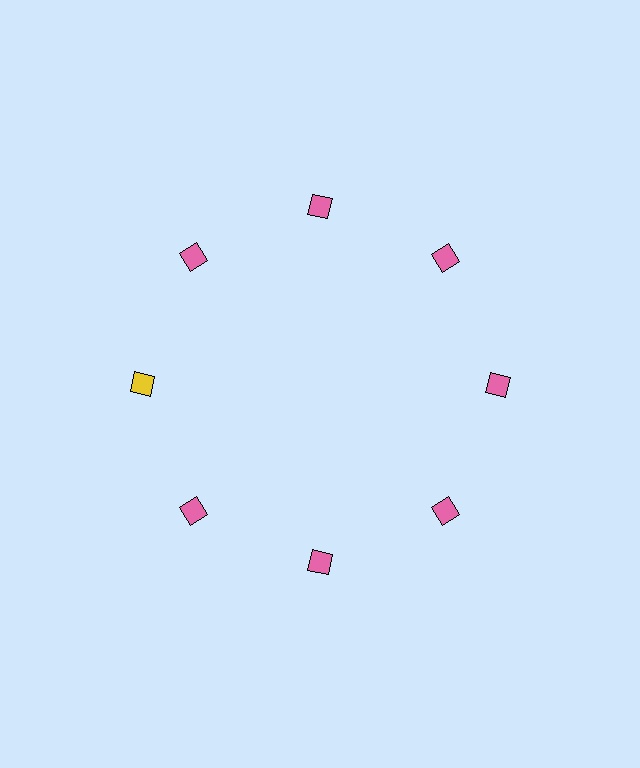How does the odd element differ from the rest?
It has a different color: yellow instead of pink.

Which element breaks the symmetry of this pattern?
The yellow diamond at roughly the 9 o'clock position breaks the symmetry. All other shapes are pink diamonds.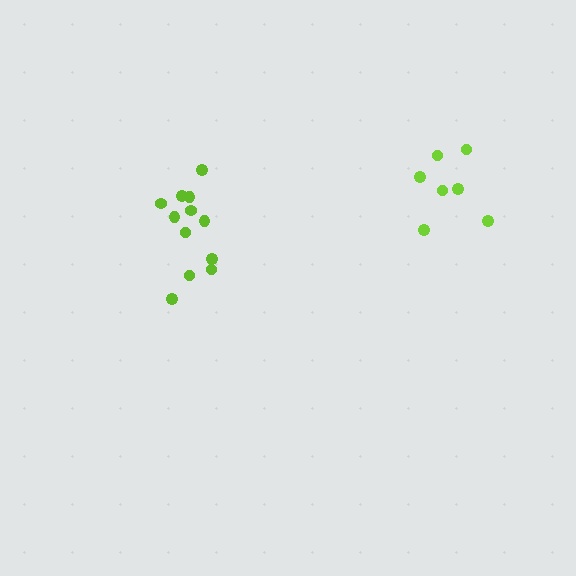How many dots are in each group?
Group 1: 7 dots, Group 2: 12 dots (19 total).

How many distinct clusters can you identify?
There are 2 distinct clusters.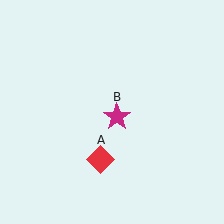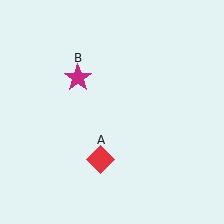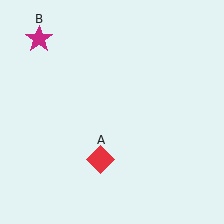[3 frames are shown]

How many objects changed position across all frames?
1 object changed position: magenta star (object B).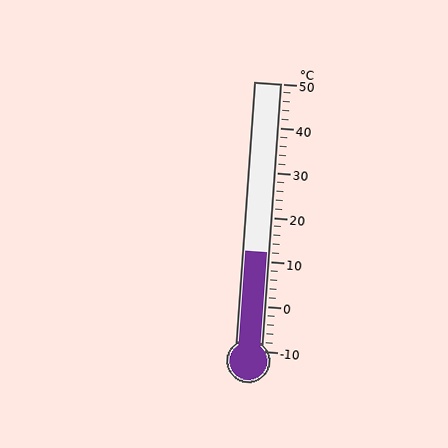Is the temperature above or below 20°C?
The temperature is below 20°C.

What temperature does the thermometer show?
The thermometer shows approximately 12°C.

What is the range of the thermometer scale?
The thermometer scale ranges from -10°C to 50°C.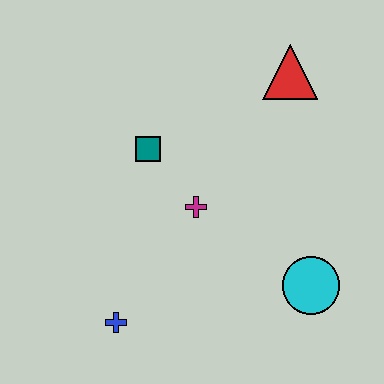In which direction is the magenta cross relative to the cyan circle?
The magenta cross is to the left of the cyan circle.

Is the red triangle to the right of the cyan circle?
No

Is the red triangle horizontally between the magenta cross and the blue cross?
No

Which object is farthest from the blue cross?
The red triangle is farthest from the blue cross.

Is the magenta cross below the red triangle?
Yes